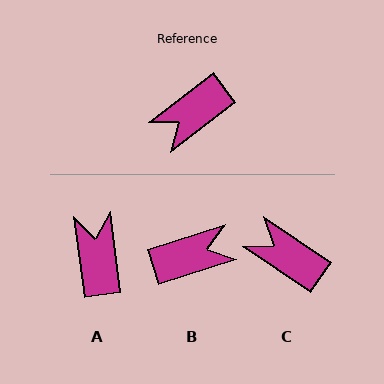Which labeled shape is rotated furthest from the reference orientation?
B, about 161 degrees away.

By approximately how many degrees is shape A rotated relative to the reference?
Approximately 120 degrees clockwise.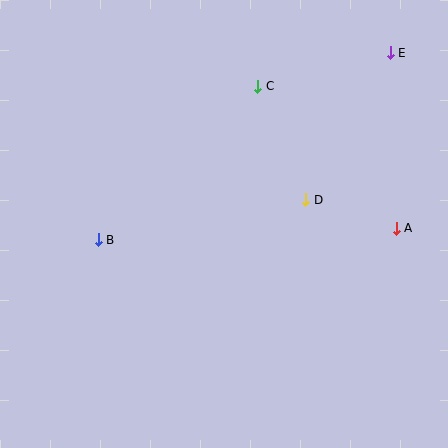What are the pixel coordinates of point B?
Point B is at (98, 240).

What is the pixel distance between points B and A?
The distance between B and A is 298 pixels.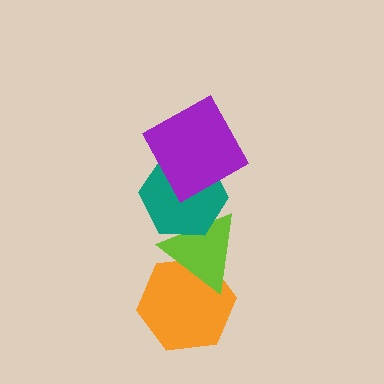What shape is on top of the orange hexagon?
The lime triangle is on top of the orange hexagon.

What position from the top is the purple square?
The purple square is 1st from the top.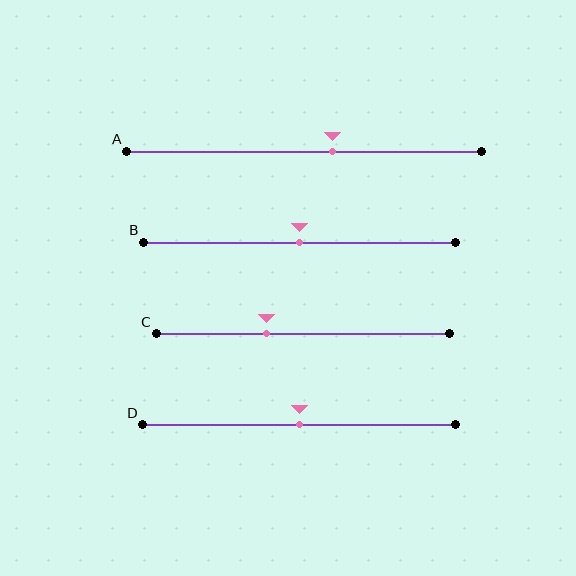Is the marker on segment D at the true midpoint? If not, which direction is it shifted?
Yes, the marker on segment D is at the true midpoint.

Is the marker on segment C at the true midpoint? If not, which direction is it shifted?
No, the marker on segment C is shifted to the left by about 12% of the segment length.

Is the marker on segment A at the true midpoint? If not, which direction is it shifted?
No, the marker on segment A is shifted to the right by about 8% of the segment length.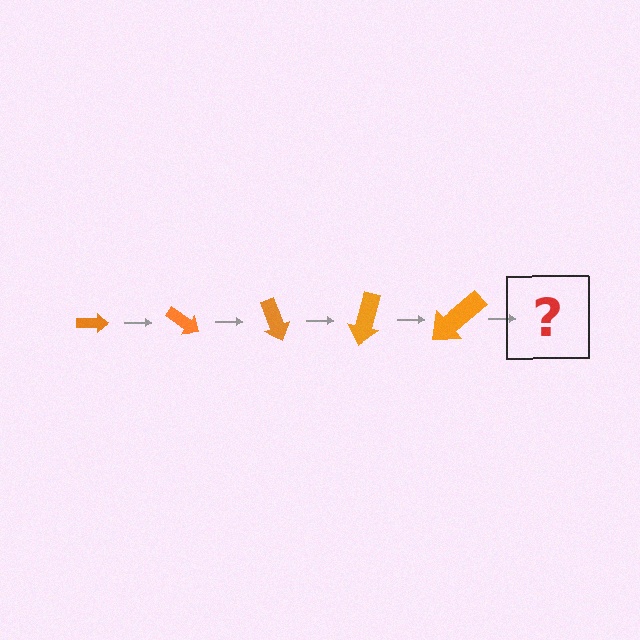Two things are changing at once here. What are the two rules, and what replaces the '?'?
The two rules are that the arrow grows larger each step and it rotates 35 degrees each step. The '?' should be an arrow, larger than the previous one and rotated 175 degrees from the start.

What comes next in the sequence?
The next element should be an arrow, larger than the previous one and rotated 175 degrees from the start.